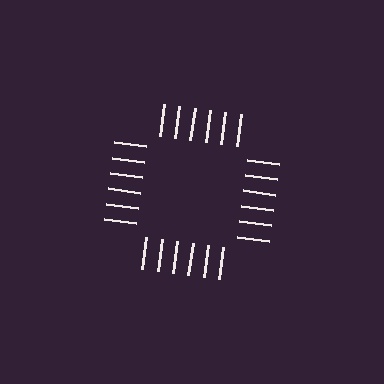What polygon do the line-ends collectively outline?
An illusory square — the line segments terminate on its edges but no continuous stroke is drawn.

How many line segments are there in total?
24 — 6 along each of the 4 edges.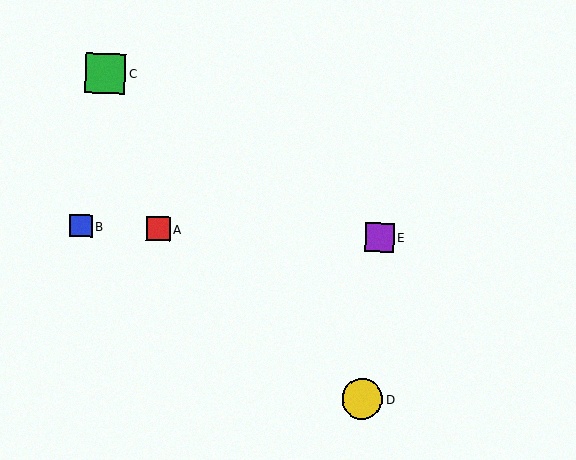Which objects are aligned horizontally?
Objects A, B, E are aligned horizontally.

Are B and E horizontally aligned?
Yes, both are at y≈226.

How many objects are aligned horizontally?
3 objects (A, B, E) are aligned horizontally.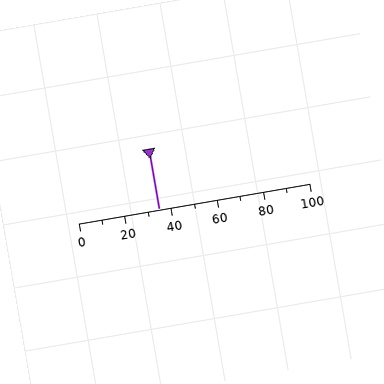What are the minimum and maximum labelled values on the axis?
The axis runs from 0 to 100.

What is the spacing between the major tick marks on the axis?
The major ticks are spaced 20 apart.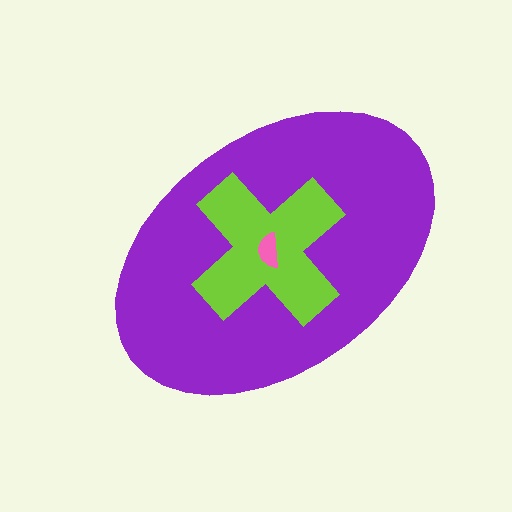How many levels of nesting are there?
3.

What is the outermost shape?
The purple ellipse.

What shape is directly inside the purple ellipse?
The lime cross.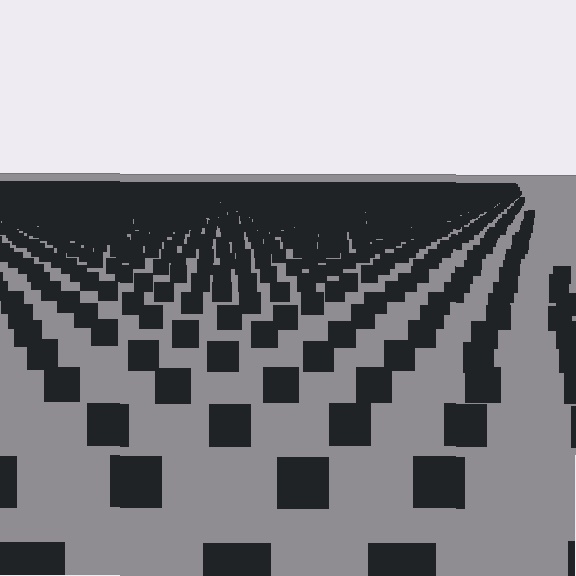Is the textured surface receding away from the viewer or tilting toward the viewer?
The surface is receding away from the viewer. Texture elements get smaller and denser toward the top.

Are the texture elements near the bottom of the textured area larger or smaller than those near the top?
Larger. Near the bottom, elements are closer to the viewer and appear at a bigger on-screen size.